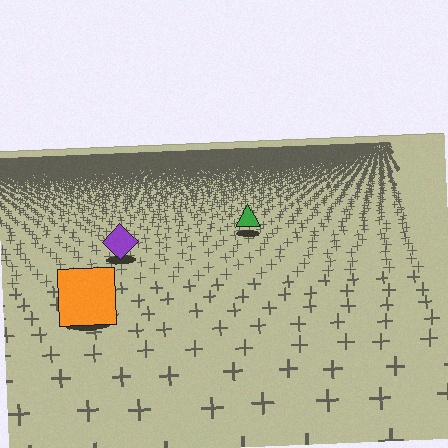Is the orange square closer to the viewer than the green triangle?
Yes. The orange square is closer — you can tell from the texture gradient: the ground texture is coarser near it.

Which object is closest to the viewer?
The orange square is closest. The texture marks near it are larger and more spread out.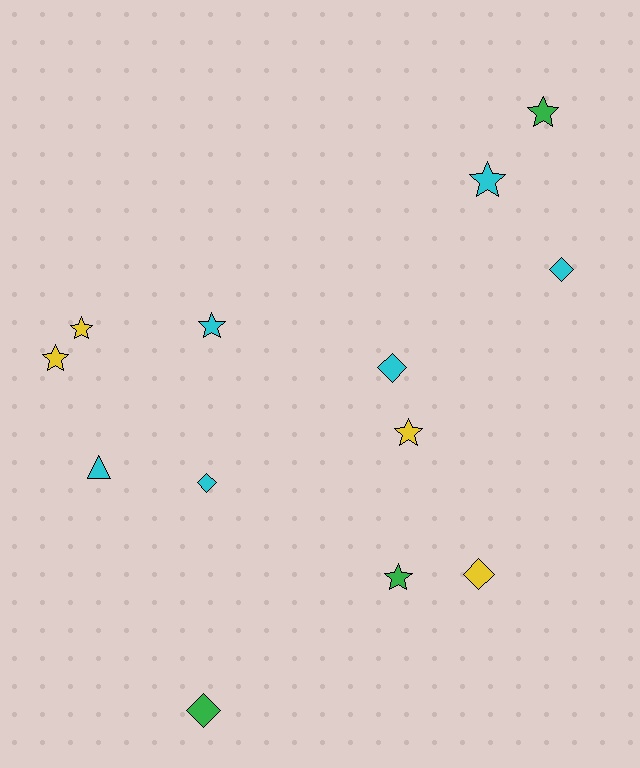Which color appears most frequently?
Cyan, with 6 objects.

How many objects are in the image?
There are 13 objects.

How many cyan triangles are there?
There is 1 cyan triangle.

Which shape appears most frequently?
Star, with 7 objects.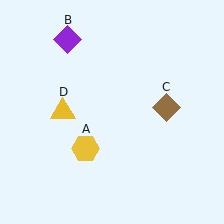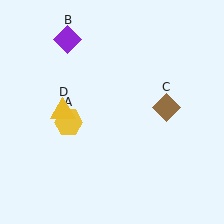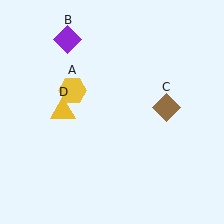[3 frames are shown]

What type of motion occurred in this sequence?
The yellow hexagon (object A) rotated clockwise around the center of the scene.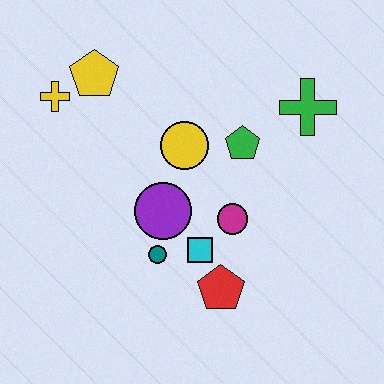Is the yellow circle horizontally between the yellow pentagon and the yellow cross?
No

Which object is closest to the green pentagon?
The yellow circle is closest to the green pentagon.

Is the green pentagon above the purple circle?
Yes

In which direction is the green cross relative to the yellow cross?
The green cross is to the right of the yellow cross.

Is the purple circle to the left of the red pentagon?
Yes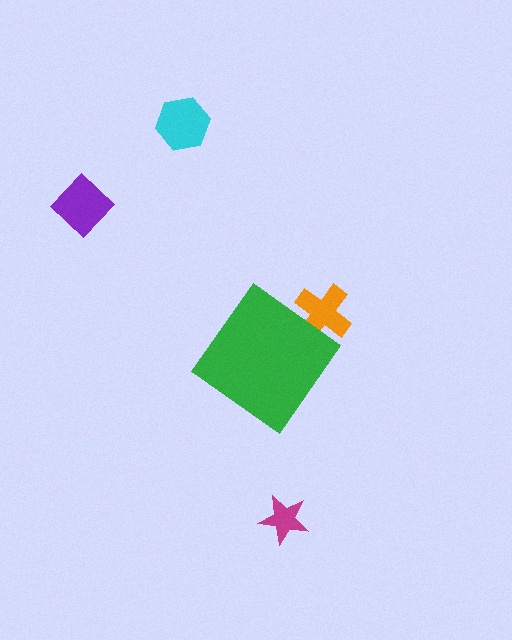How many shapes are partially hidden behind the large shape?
1 shape is partially hidden.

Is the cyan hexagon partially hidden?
No, the cyan hexagon is fully visible.